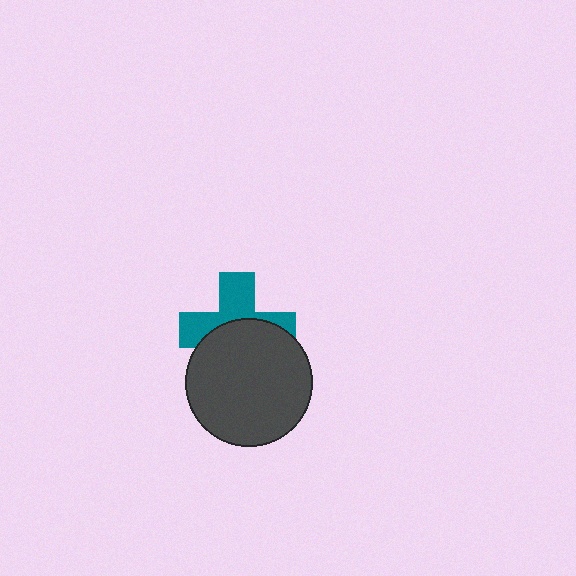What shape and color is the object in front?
The object in front is a dark gray circle.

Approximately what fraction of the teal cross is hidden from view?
Roughly 52% of the teal cross is hidden behind the dark gray circle.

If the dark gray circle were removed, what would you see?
You would see the complete teal cross.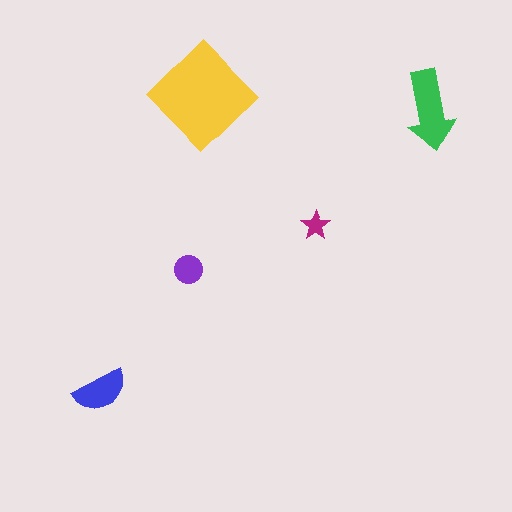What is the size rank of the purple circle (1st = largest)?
4th.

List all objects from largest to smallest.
The yellow diamond, the green arrow, the blue semicircle, the purple circle, the magenta star.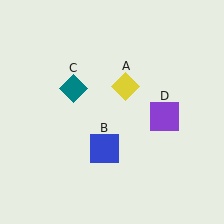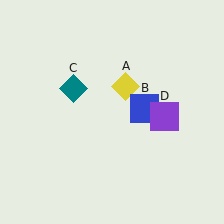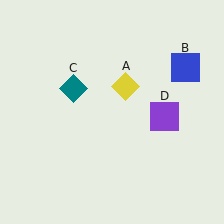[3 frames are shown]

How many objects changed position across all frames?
1 object changed position: blue square (object B).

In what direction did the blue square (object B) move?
The blue square (object B) moved up and to the right.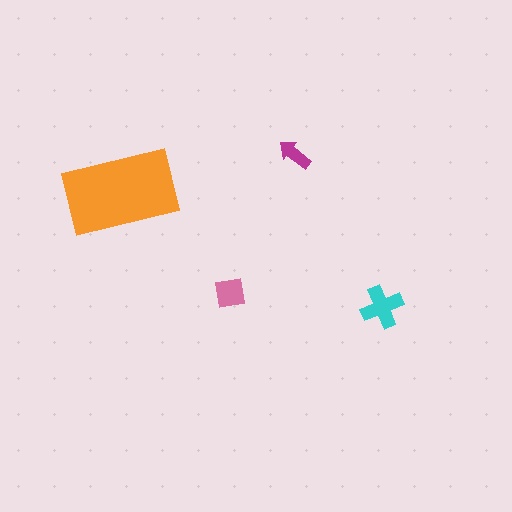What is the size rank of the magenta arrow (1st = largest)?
4th.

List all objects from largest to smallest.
The orange rectangle, the cyan cross, the pink square, the magenta arrow.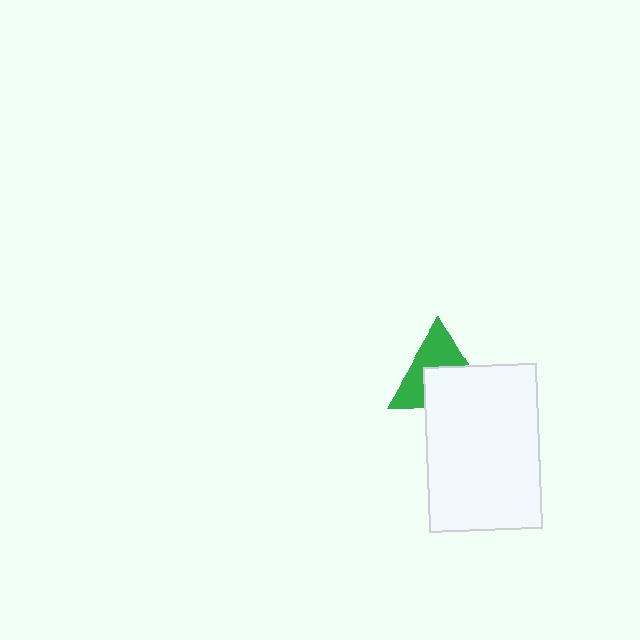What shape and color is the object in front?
The object in front is a white rectangle.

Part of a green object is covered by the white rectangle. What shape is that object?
It is a triangle.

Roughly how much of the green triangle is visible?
About half of it is visible (roughly 53%).